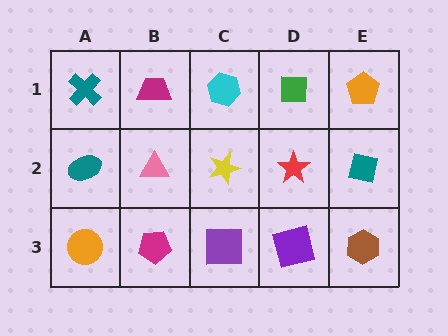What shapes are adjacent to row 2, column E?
An orange pentagon (row 1, column E), a brown hexagon (row 3, column E), a red star (row 2, column D).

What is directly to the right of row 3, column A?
A magenta pentagon.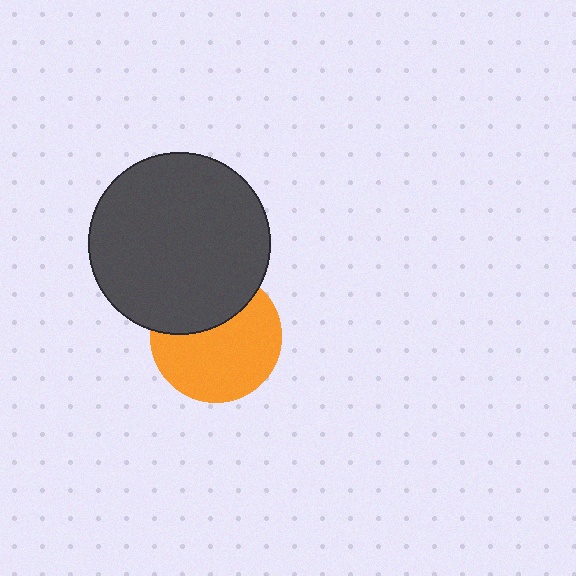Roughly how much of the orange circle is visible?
Most of it is visible (roughly 65%).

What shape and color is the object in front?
The object in front is a dark gray circle.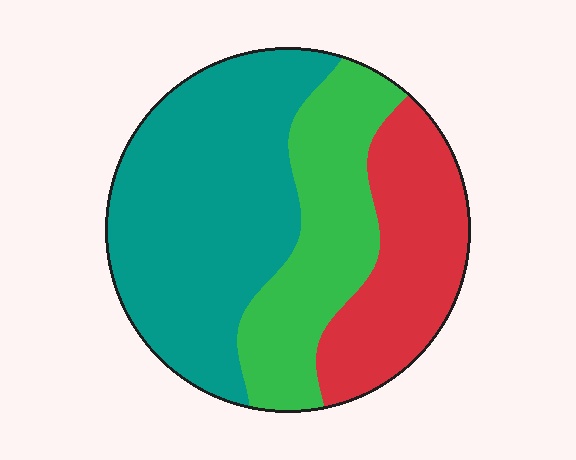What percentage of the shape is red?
Red takes up between a quarter and a half of the shape.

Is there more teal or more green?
Teal.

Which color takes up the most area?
Teal, at roughly 45%.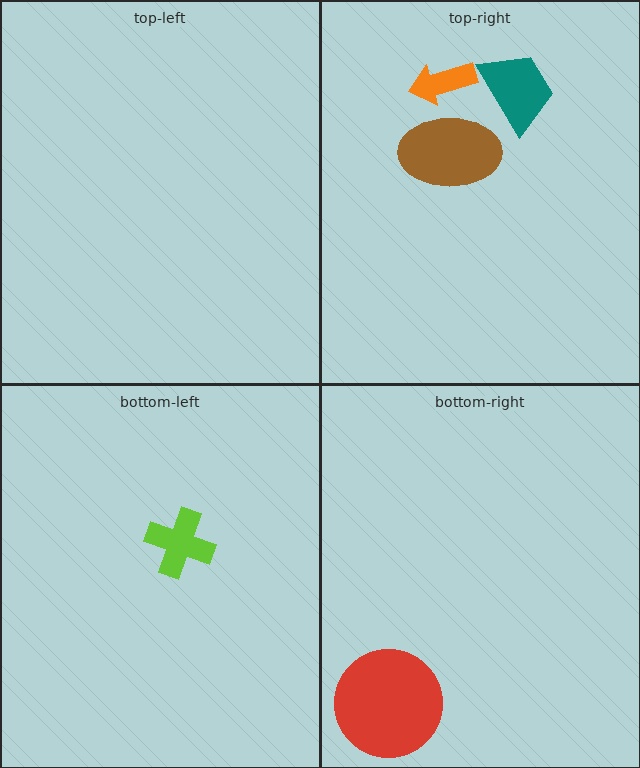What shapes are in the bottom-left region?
The lime cross.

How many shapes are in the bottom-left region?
1.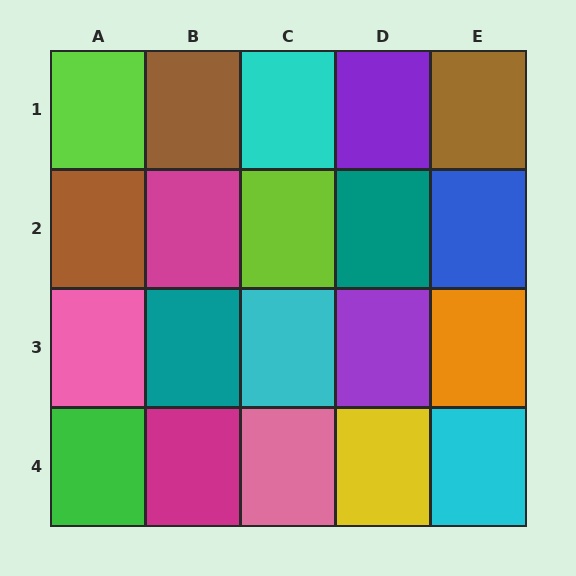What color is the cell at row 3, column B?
Teal.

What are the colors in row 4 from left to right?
Green, magenta, pink, yellow, cyan.